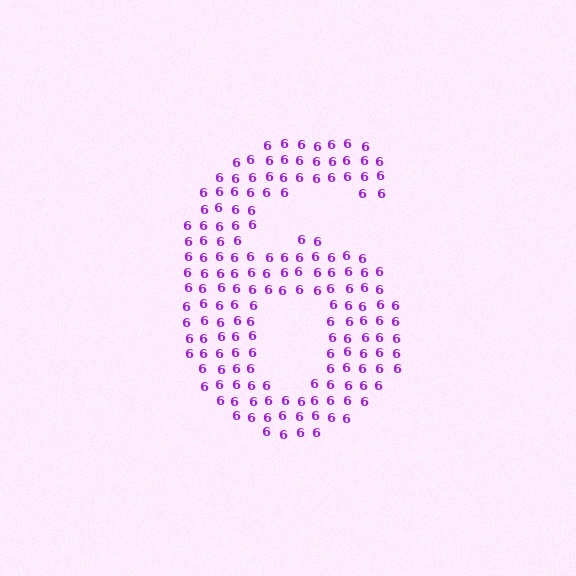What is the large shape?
The large shape is the digit 6.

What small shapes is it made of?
It is made of small digit 6's.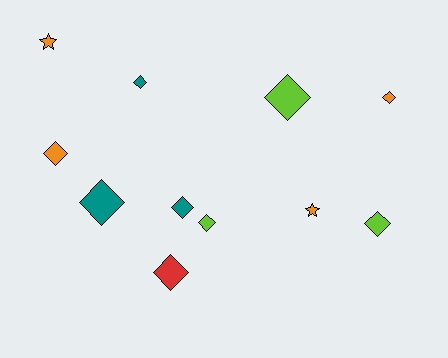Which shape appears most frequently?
Diamond, with 9 objects.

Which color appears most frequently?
Orange, with 4 objects.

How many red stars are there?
There are no red stars.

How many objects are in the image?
There are 11 objects.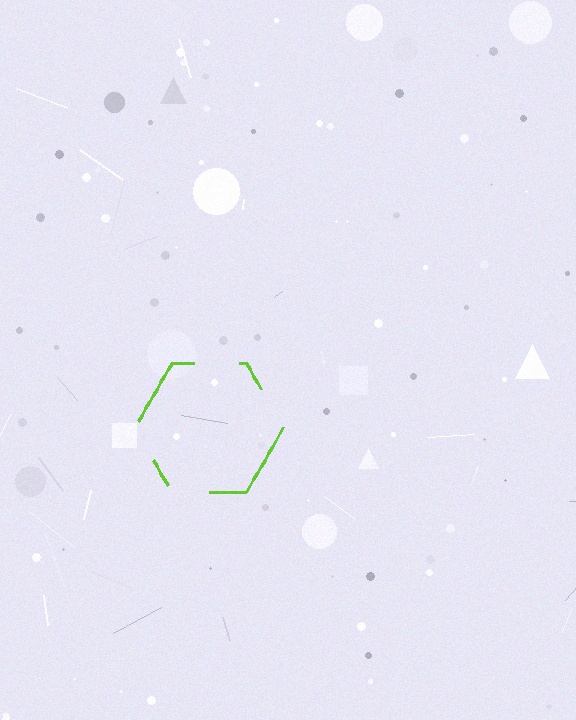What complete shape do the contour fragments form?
The contour fragments form a hexagon.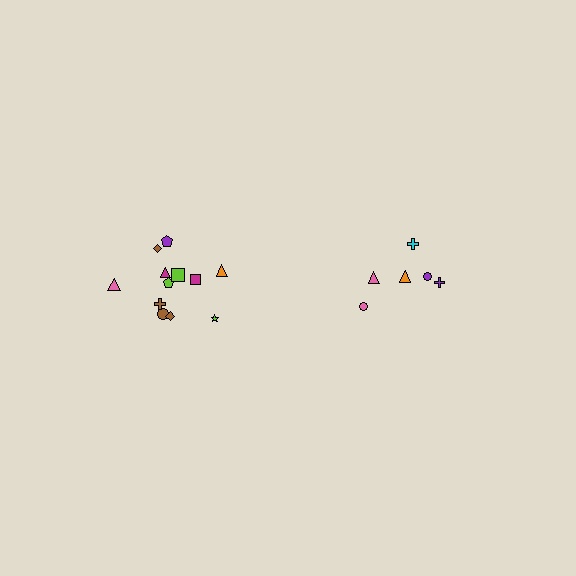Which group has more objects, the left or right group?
The left group.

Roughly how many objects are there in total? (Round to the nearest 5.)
Roughly 20 objects in total.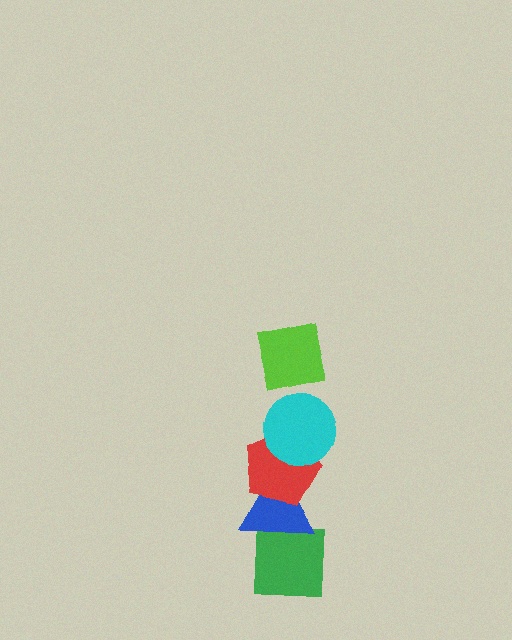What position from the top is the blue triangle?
The blue triangle is 4th from the top.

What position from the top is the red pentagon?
The red pentagon is 3rd from the top.